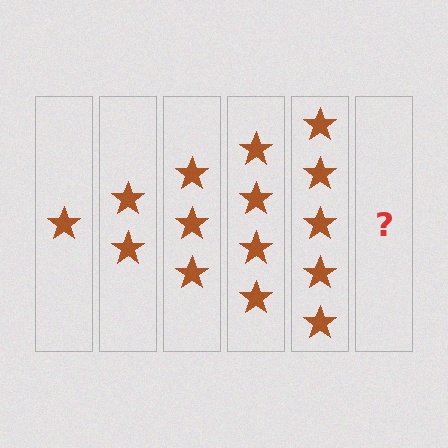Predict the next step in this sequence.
The next step is 6 stars.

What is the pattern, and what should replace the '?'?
The pattern is that each step adds one more star. The '?' should be 6 stars.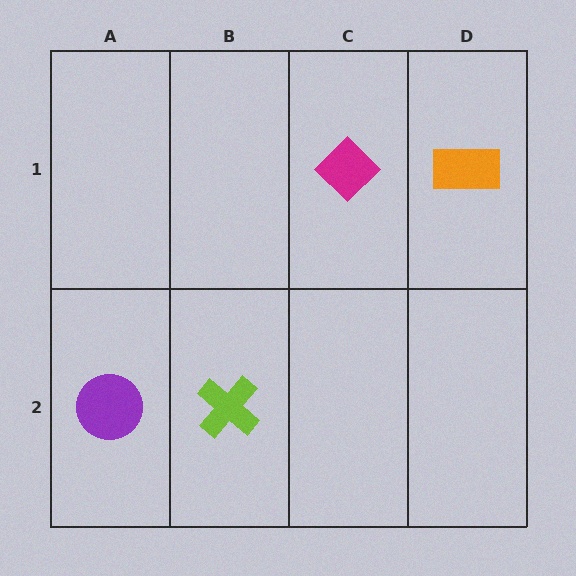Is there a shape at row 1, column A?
No, that cell is empty.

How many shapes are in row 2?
2 shapes.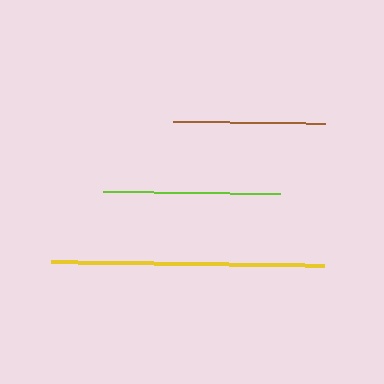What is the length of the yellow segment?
The yellow segment is approximately 273 pixels long.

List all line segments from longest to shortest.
From longest to shortest: yellow, lime, brown.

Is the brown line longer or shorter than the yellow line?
The yellow line is longer than the brown line.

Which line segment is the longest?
The yellow line is the longest at approximately 273 pixels.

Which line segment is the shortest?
The brown line is the shortest at approximately 152 pixels.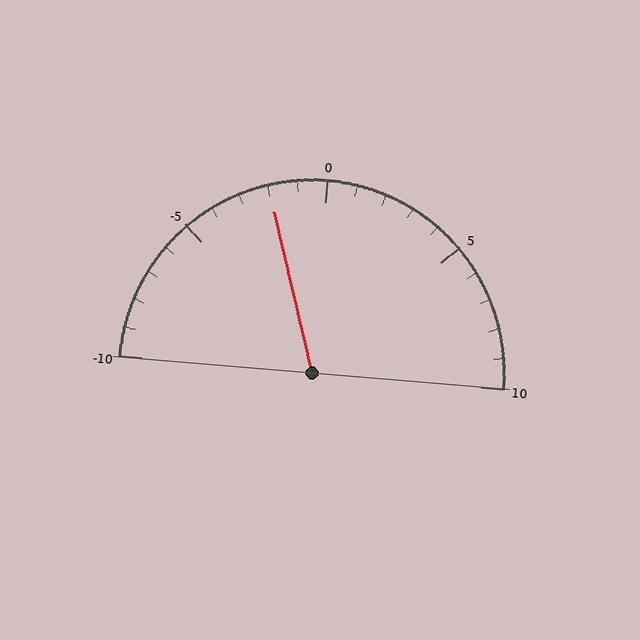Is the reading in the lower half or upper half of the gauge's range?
The reading is in the lower half of the range (-10 to 10).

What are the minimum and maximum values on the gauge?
The gauge ranges from -10 to 10.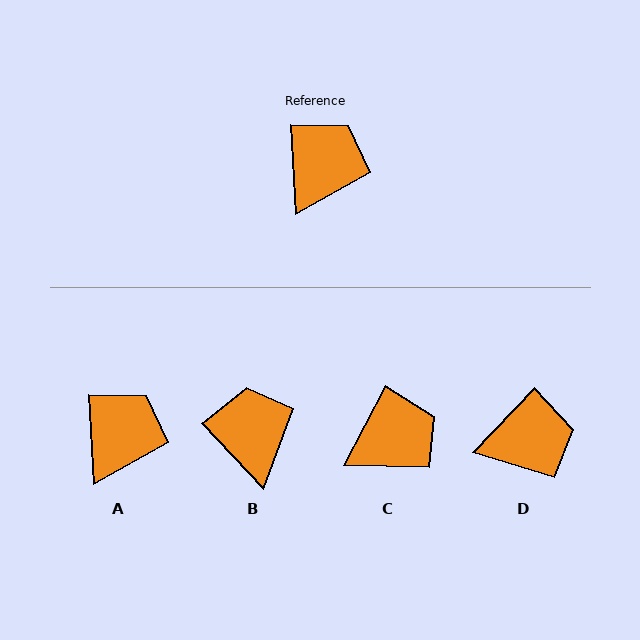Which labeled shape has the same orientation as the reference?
A.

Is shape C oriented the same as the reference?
No, it is off by about 31 degrees.